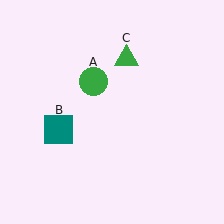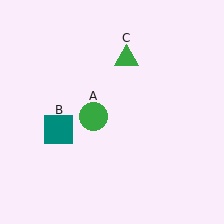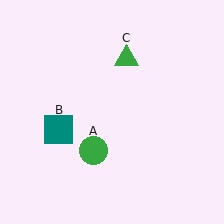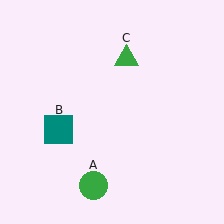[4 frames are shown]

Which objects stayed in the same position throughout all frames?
Teal square (object B) and green triangle (object C) remained stationary.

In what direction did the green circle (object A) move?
The green circle (object A) moved down.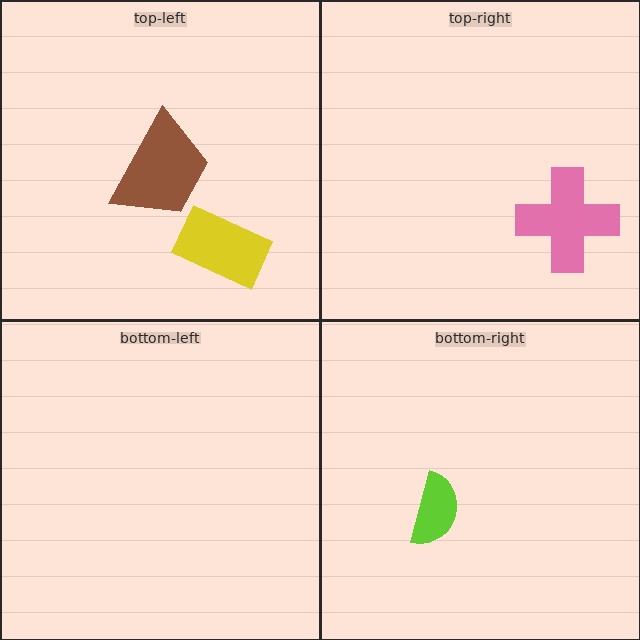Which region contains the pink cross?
The top-right region.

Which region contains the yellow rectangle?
The top-left region.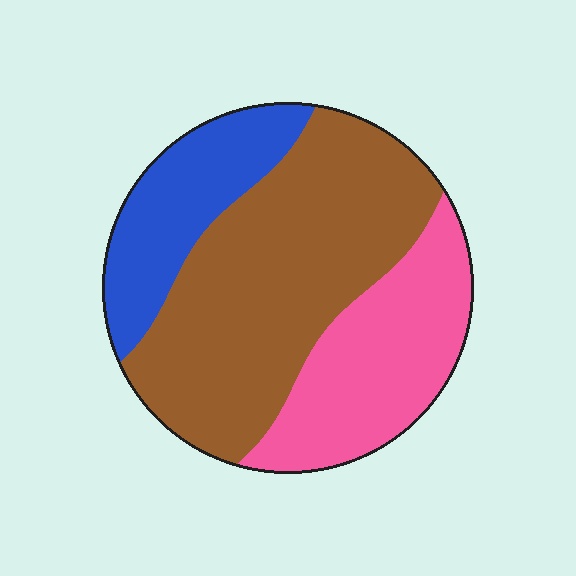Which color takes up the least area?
Blue, at roughly 20%.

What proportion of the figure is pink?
Pink takes up about one quarter (1/4) of the figure.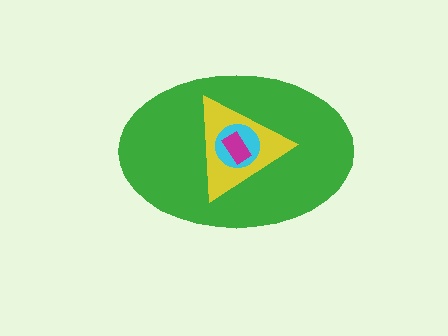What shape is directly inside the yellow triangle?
The cyan circle.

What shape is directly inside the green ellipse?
The yellow triangle.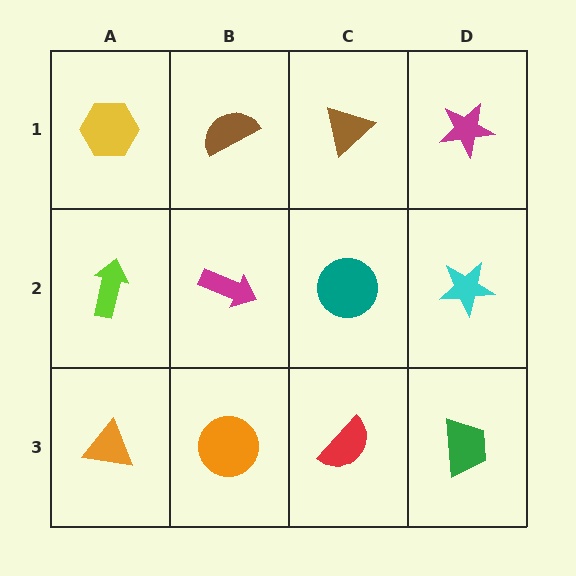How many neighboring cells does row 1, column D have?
2.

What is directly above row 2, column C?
A brown triangle.